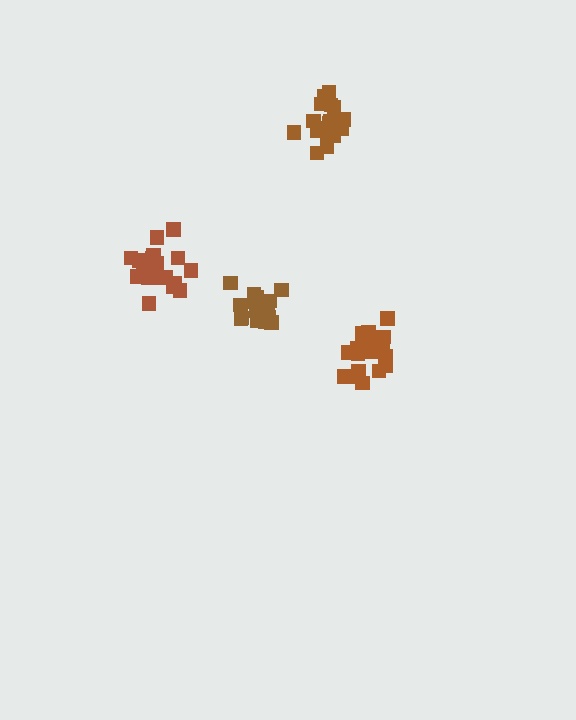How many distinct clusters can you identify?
There are 4 distinct clusters.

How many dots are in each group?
Group 1: 19 dots, Group 2: 17 dots, Group 3: 19 dots, Group 4: 19 dots (74 total).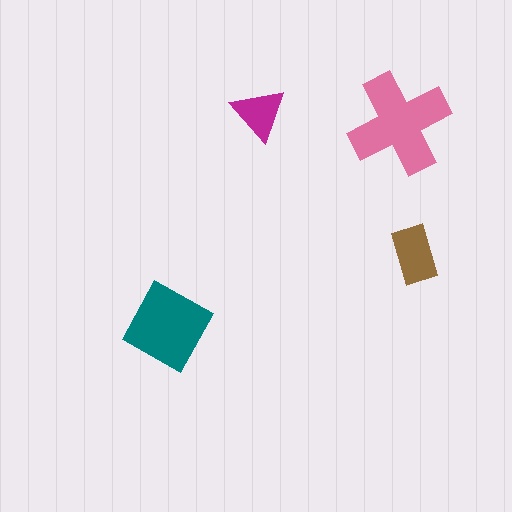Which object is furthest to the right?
The brown rectangle is rightmost.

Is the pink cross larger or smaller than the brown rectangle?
Larger.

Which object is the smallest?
The magenta triangle.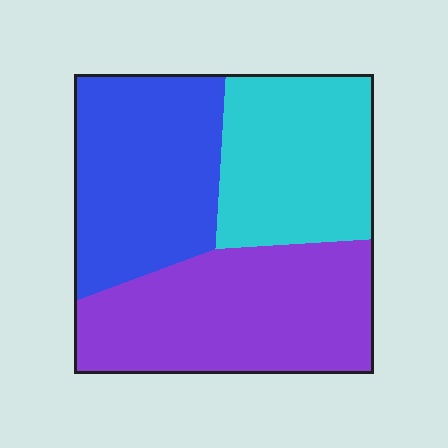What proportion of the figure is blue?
Blue takes up between a quarter and a half of the figure.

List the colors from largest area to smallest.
From largest to smallest: purple, blue, cyan.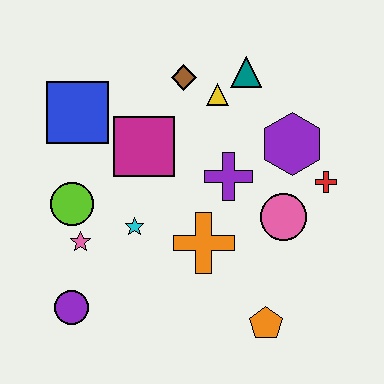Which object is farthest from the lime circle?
The red cross is farthest from the lime circle.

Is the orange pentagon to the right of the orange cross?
Yes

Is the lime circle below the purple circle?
No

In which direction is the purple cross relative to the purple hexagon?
The purple cross is to the left of the purple hexagon.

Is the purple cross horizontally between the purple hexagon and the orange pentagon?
No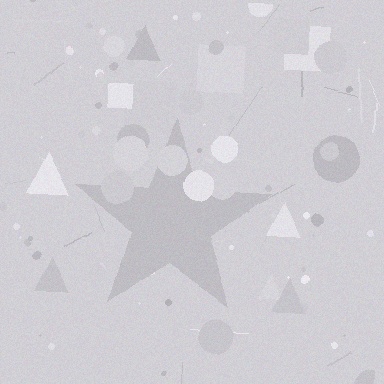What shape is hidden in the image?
A star is hidden in the image.